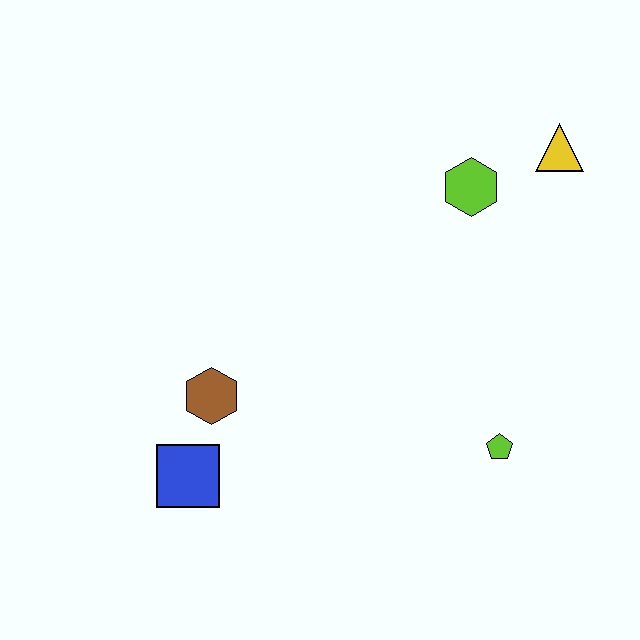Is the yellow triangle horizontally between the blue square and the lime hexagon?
No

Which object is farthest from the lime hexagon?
The blue square is farthest from the lime hexagon.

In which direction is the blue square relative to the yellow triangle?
The blue square is to the left of the yellow triangle.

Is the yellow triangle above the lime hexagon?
Yes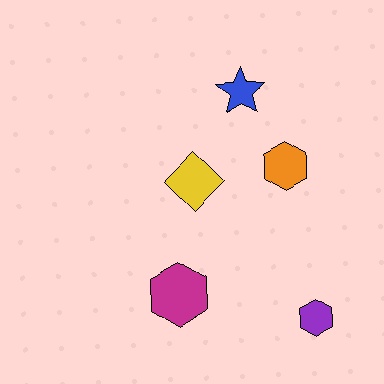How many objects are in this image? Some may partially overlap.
There are 5 objects.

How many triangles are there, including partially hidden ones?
There are no triangles.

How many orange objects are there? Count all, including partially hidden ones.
There is 1 orange object.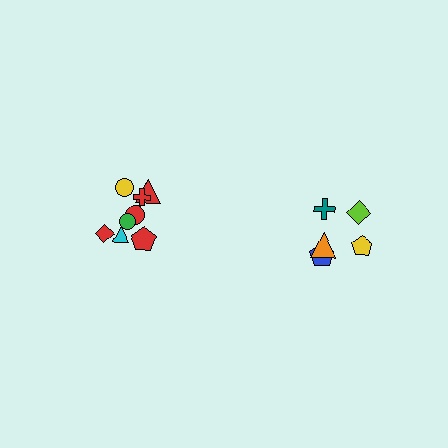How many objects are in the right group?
There are 5 objects.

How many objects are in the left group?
There are 8 objects.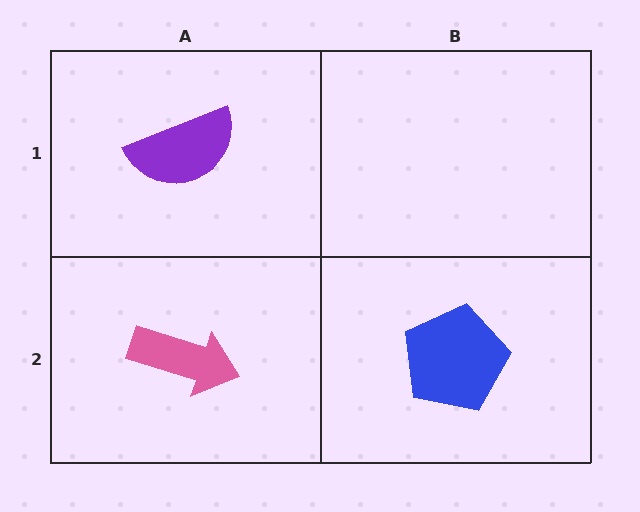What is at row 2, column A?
A pink arrow.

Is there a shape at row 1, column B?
No, that cell is empty.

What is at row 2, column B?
A blue pentagon.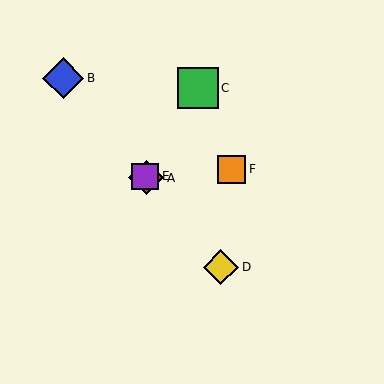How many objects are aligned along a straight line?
4 objects (A, B, D, E) are aligned along a straight line.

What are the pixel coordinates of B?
Object B is at (63, 78).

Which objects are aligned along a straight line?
Objects A, B, D, E are aligned along a straight line.